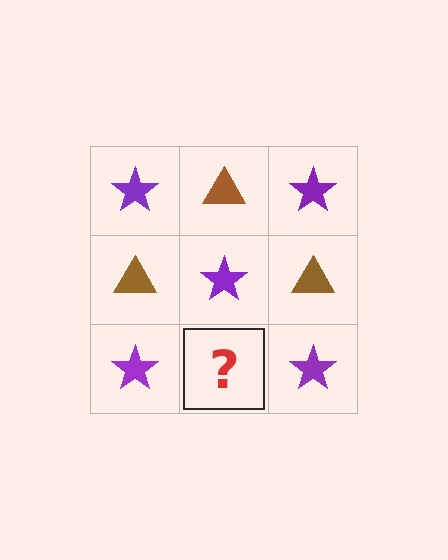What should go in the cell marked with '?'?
The missing cell should contain a brown triangle.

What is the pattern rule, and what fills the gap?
The rule is that it alternates purple star and brown triangle in a checkerboard pattern. The gap should be filled with a brown triangle.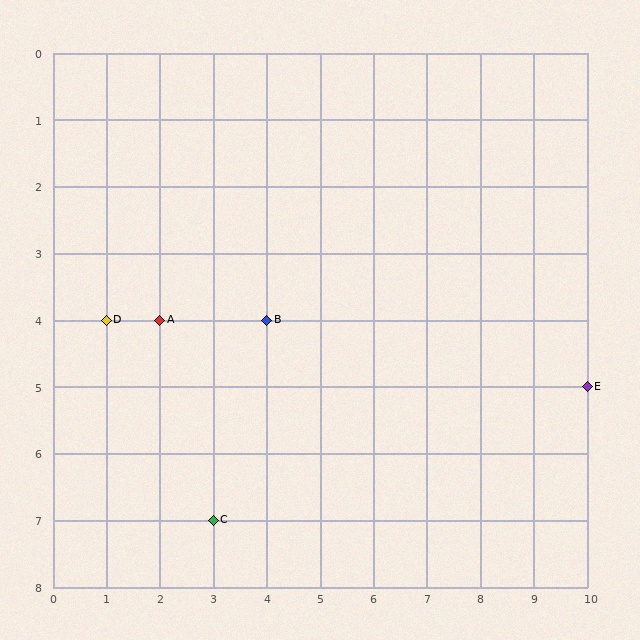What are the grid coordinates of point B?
Point B is at grid coordinates (4, 4).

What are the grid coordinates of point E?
Point E is at grid coordinates (10, 5).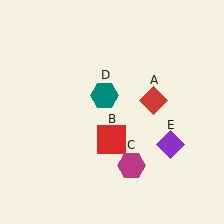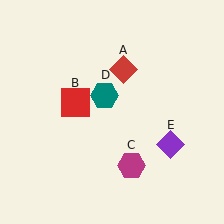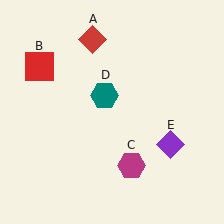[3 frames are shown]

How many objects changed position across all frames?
2 objects changed position: red diamond (object A), red square (object B).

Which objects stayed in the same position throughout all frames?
Magenta hexagon (object C) and teal hexagon (object D) and purple diamond (object E) remained stationary.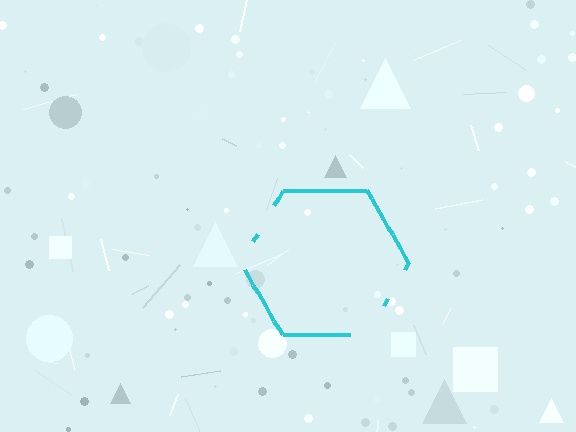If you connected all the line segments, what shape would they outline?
They would outline a hexagon.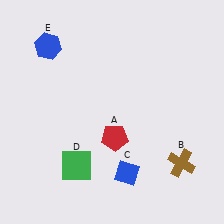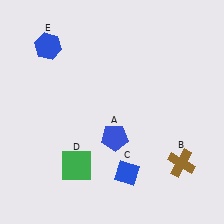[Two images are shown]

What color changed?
The pentagon (A) changed from red in Image 1 to blue in Image 2.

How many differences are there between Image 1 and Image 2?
There is 1 difference between the two images.